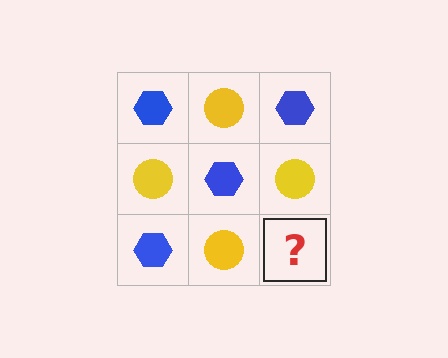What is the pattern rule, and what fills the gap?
The rule is that it alternates blue hexagon and yellow circle in a checkerboard pattern. The gap should be filled with a blue hexagon.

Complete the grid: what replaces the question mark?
The question mark should be replaced with a blue hexagon.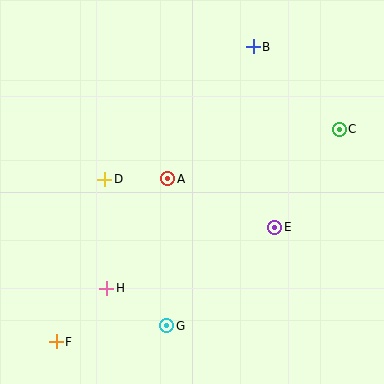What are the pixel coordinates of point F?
Point F is at (56, 342).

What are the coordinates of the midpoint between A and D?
The midpoint between A and D is at (136, 179).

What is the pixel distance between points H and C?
The distance between H and C is 282 pixels.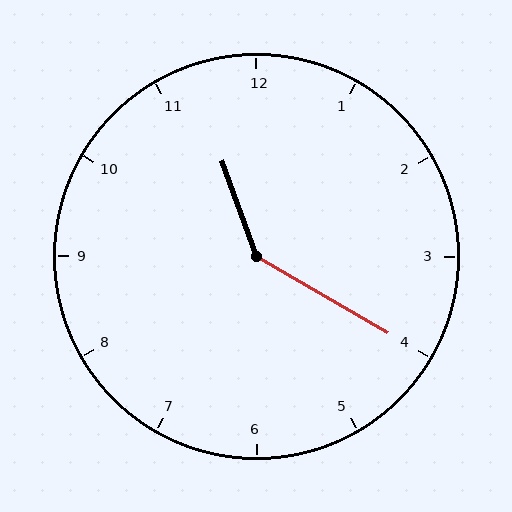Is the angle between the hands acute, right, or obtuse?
It is obtuse.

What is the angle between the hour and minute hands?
Approximately 140 degrees.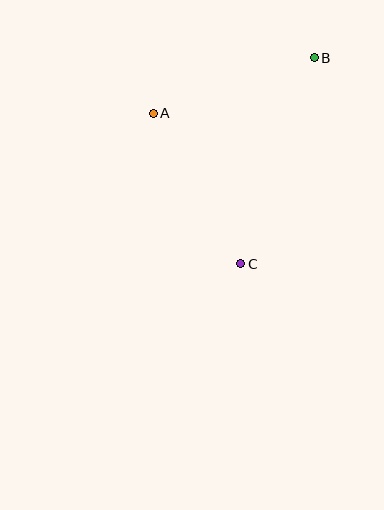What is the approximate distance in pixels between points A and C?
The distance between A and C is approximately 174 pixels.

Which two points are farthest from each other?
Points B and C are farthest from each other.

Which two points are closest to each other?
Points A and B are closest to each other.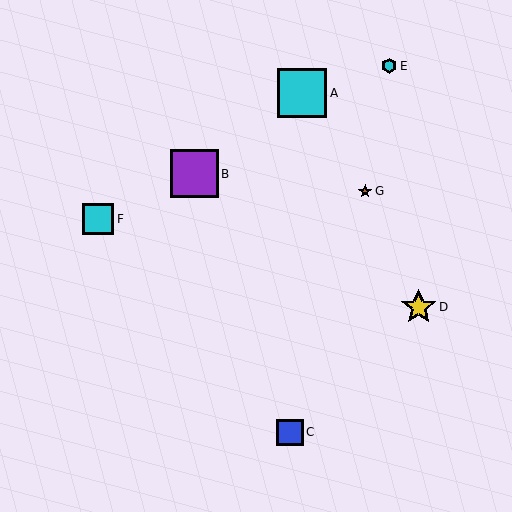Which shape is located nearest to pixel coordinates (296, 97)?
The cyan square (labeled A) at (302, 93) is nearest to that location.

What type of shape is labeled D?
Shape D is a yellow star.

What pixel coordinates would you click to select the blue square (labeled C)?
Click at (290, 432) to select the blue square C.